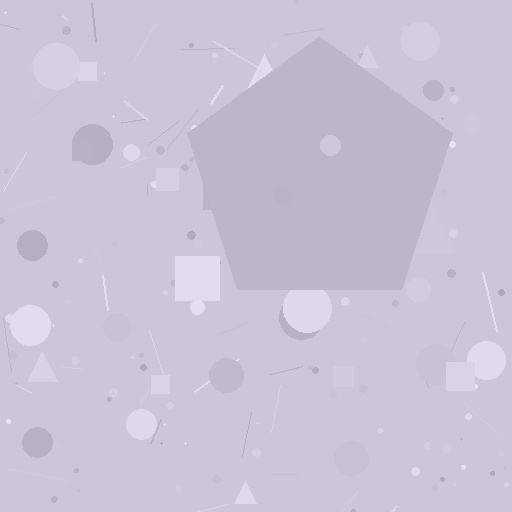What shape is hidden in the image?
A pentagon is hidden in the image.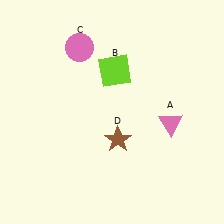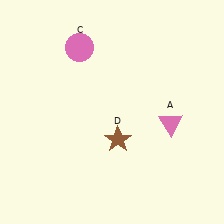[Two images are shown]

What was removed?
The lime square (B) was removed in Image 2.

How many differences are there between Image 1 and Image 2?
There is 1 difference between the two images.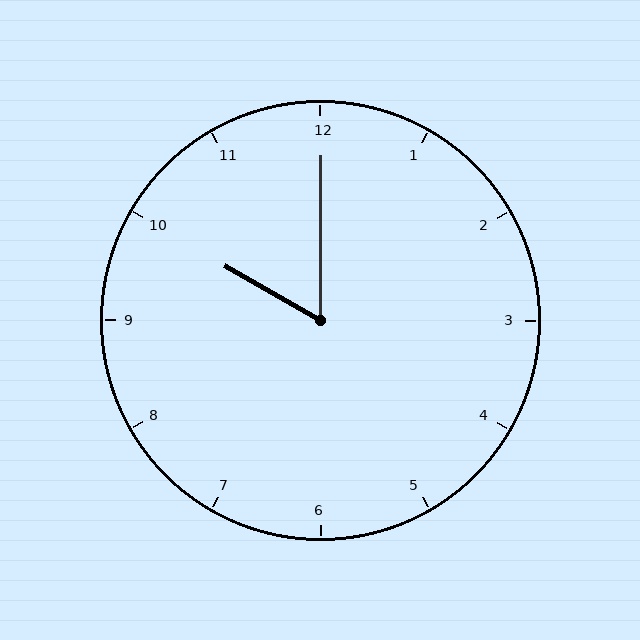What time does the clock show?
10:00.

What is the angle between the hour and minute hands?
Approximately 60 degrees.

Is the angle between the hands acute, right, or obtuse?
It is acute.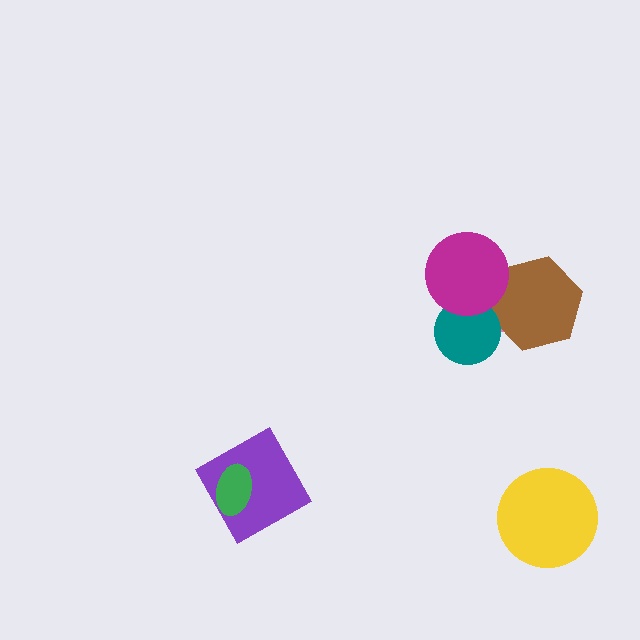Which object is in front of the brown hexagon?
The magenta circle is in front of the brown hexagon.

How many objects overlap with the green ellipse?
1 object overlaps with the green ellipse.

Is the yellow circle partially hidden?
No, no other shape covers it.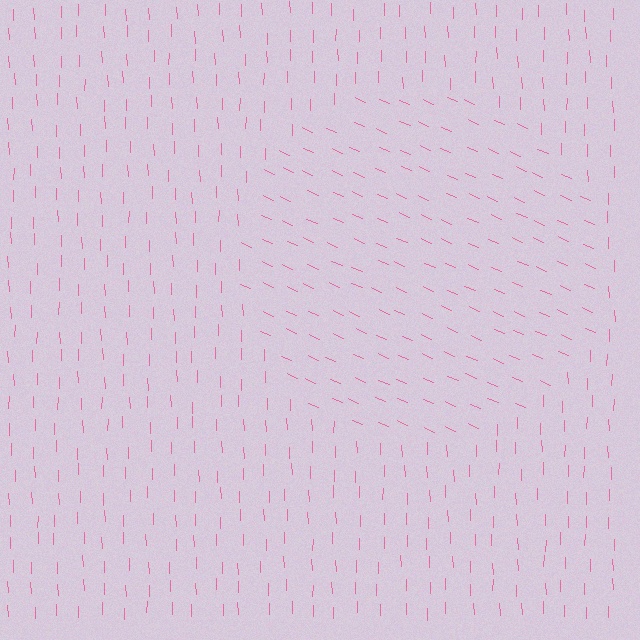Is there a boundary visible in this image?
Yes, there is a texture boundary formed by a change in line orientation.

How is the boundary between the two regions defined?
The boundary is defined purely by a change in line orientation (approximately 65 degrees difference). All lines are the same color and thickness.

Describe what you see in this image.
The image is filled with small pink line segments. A circle region in the image has lines oriented differently from the surrounding lines, creating a visible texture boundary.